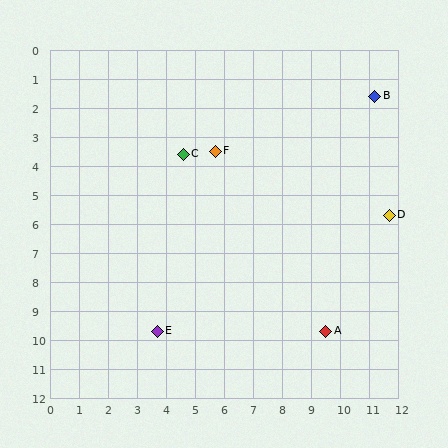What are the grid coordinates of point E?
Point E is at approximately (3.7, 9.7).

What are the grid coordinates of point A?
Point A is at approximately (9.5, 9.7).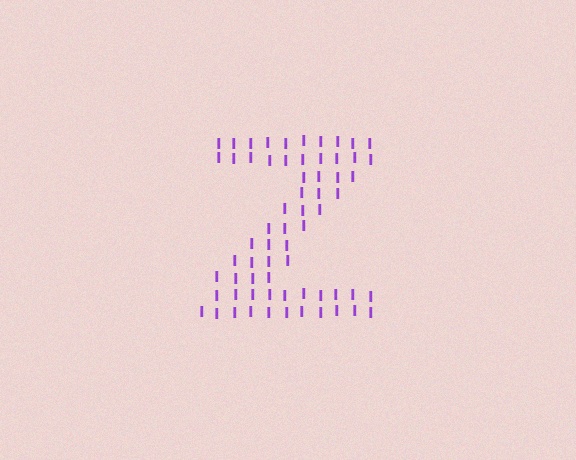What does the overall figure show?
The overall figure shows the letter Z.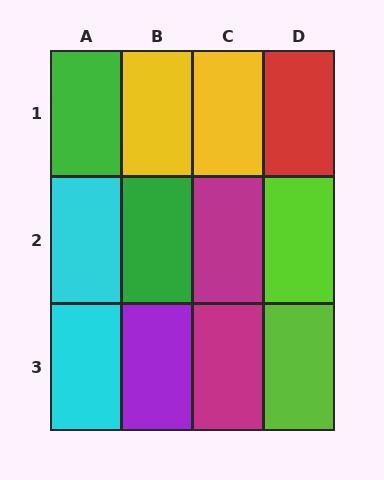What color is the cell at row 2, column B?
Green.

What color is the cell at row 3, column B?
Purple.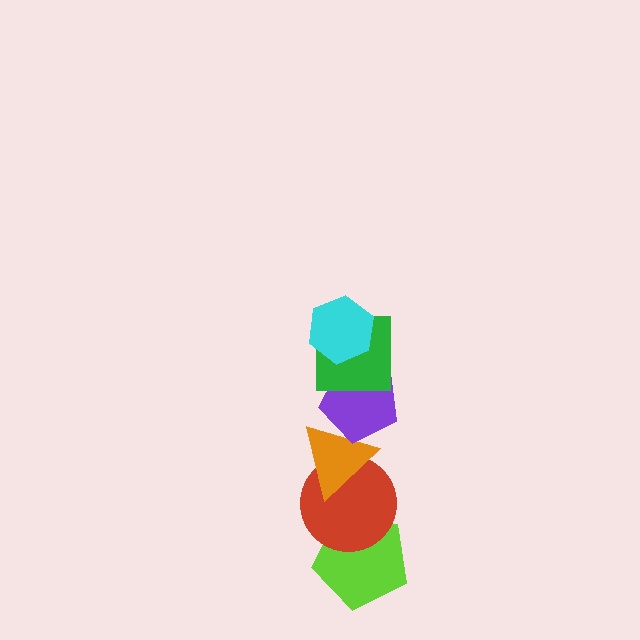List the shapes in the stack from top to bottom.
From top to bottom: the cyan hexagon, the green square, the purple pentagon, the orange triangle, the red circle, the lime pentagon.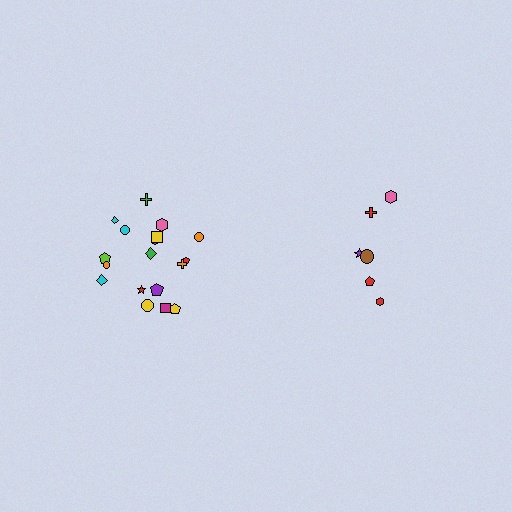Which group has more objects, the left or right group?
The left group.